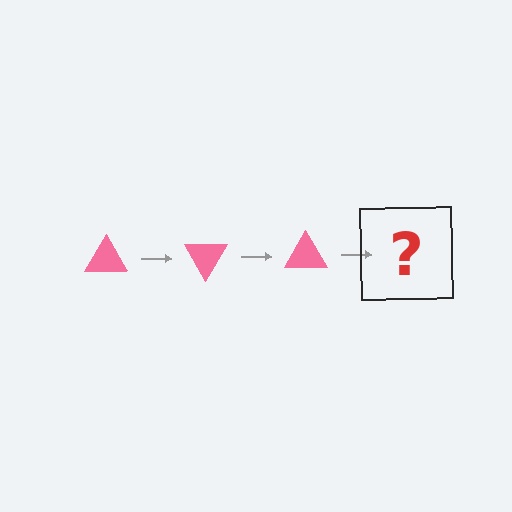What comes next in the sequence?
The next element should be a pink triangle rotated 180 degrees.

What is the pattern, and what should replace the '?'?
The pattern is that the triangle rotates 60 degrees each step. The '?' should be a pink triangle rotated 180 degrees.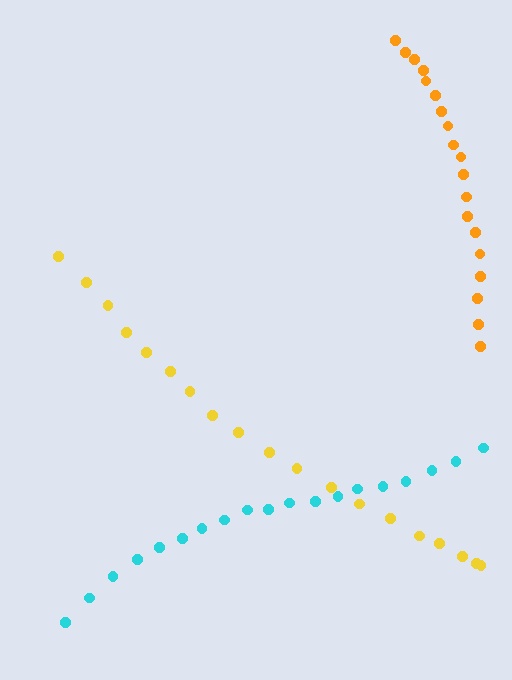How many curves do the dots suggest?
There are 3 distinct paths.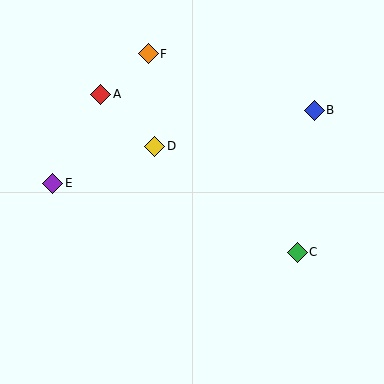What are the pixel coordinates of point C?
Point C is at (297, 252).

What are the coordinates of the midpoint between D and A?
The midpoint between D and A is at (128, 120).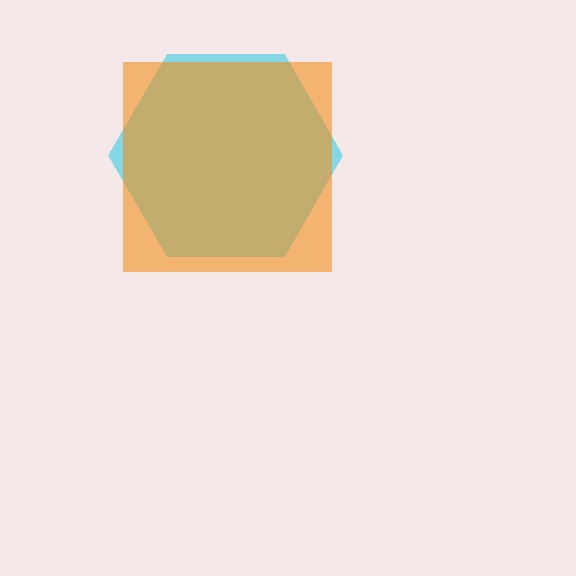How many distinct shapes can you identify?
There are 2 distinct shapes: a cyan hexagon, an orange square.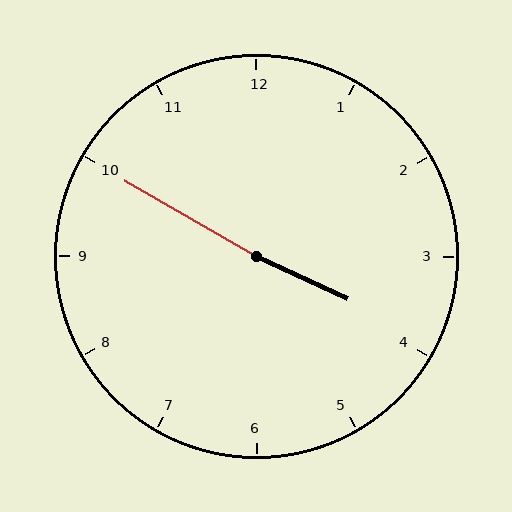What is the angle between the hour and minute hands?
Approximately 175 degrees.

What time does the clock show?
3:50.